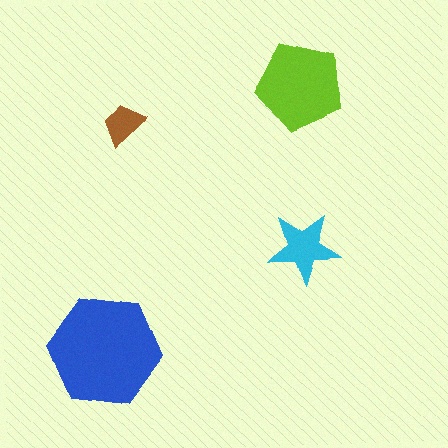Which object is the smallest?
The brown trapezoid.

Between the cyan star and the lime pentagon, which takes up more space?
The lime pentagon.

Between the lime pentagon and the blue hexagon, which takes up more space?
The blue hexagon.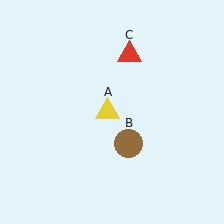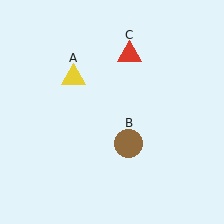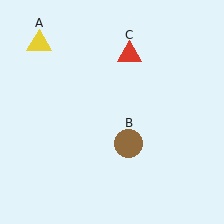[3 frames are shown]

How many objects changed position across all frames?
1 object changed position: yellow triangle (object A).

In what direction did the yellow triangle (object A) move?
The yellow triangle (object A) moved up and to the left.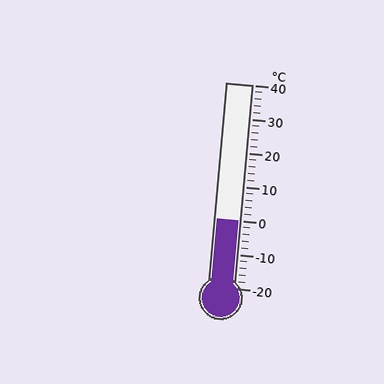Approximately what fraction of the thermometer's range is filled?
The thermometer is filled to approximately 35% of its range.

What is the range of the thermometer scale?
The thermometer scale ranges from -20°C to 40°C.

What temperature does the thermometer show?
The thermometer shows approximately 0°C.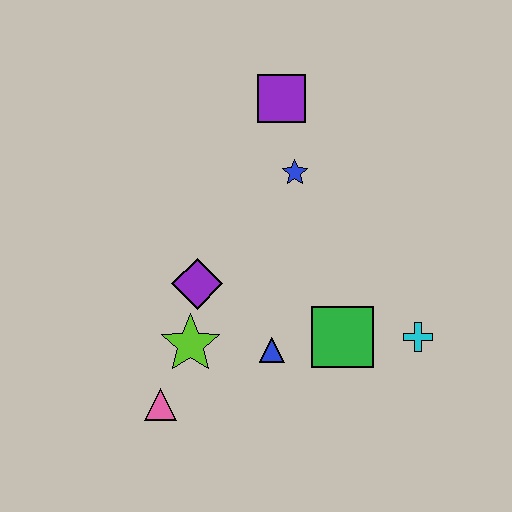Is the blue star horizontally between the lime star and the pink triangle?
No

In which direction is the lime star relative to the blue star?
The lime star is below the blue star.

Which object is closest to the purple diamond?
The lime star is closest to the purple diamond.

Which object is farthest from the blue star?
The pink triangle is farthest from the blue star.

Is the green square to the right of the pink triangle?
Yes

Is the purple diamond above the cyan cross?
Yes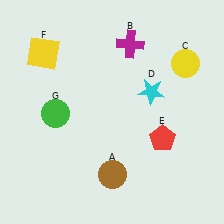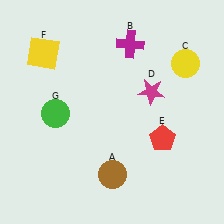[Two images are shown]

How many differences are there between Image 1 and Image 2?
There is 1 difference between the two images.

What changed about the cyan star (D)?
In Image 1, D is cyan. In Image 2, it changed to magenta.